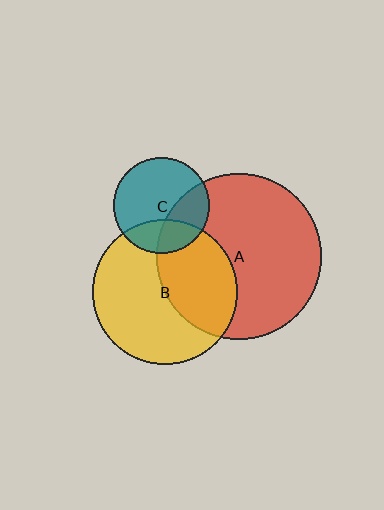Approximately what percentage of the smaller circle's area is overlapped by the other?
Approximately 30%.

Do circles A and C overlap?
Yes.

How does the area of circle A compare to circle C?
Approximately 3.0 times.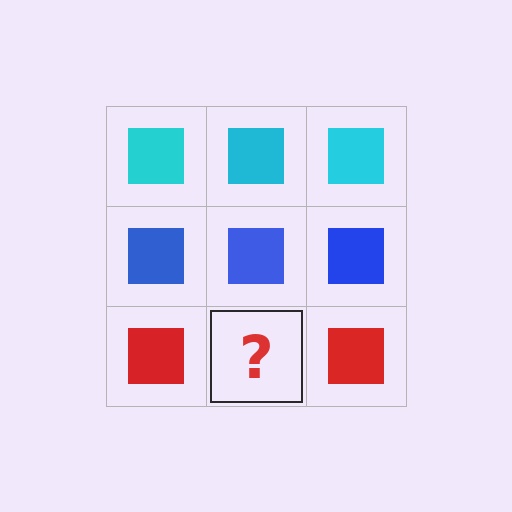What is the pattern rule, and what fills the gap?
The rule is that each row has a consistent color. The gap should be filled with a red square.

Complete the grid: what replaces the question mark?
The question mark should be replaced with a red square.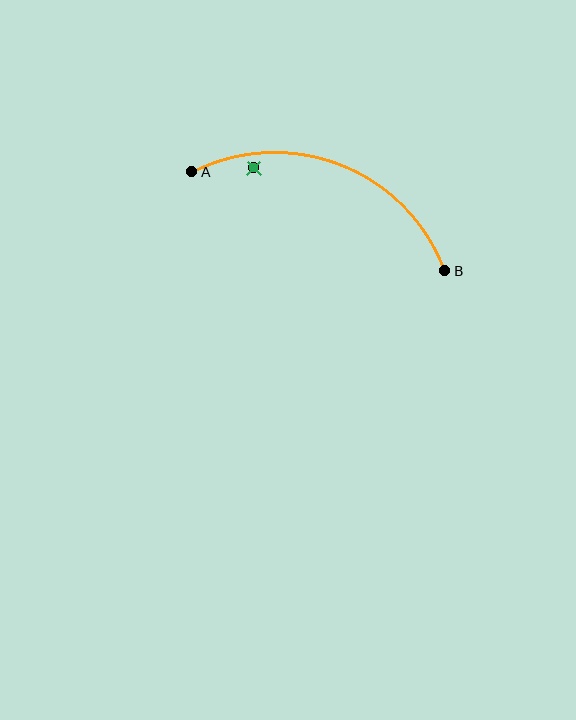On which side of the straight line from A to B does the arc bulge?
The arc bulges above the straight line connecting A and B.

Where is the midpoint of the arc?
The arc midpoint is the point on the curve farthest from the straight line joining A and B. It sits above that line.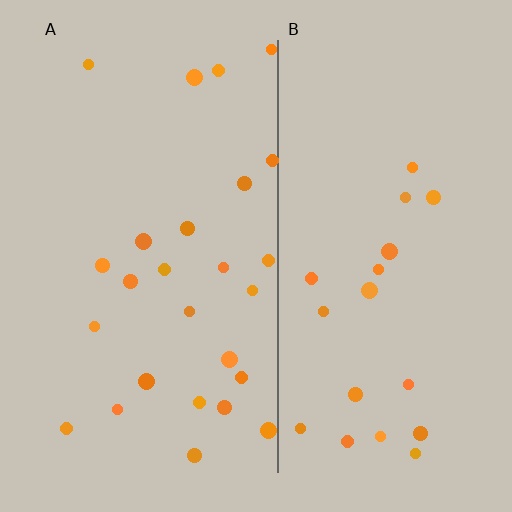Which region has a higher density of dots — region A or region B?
A (the left).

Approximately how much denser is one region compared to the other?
Approximately 1.4× — region A over region B.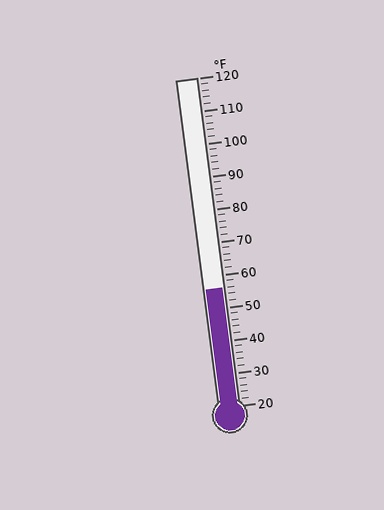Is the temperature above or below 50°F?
The temperature is above 50°F.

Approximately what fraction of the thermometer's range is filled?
The thermometer is filled to approximately 35% of its range.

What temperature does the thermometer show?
The thermometer shows approximately 56°F.